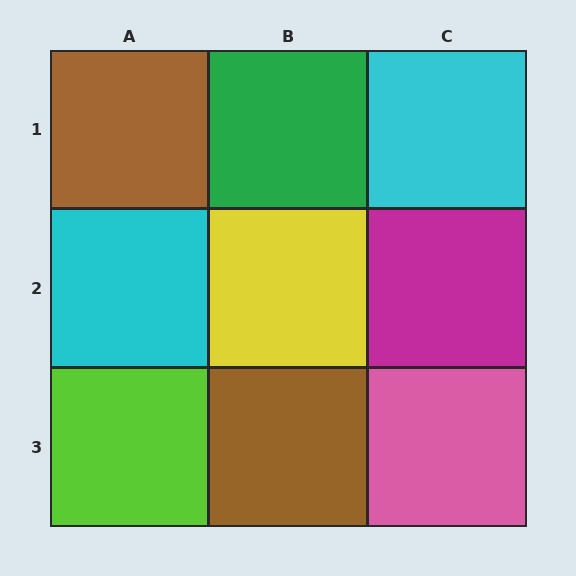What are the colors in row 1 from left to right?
Brown, green, cyan.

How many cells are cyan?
2 cells are cyan.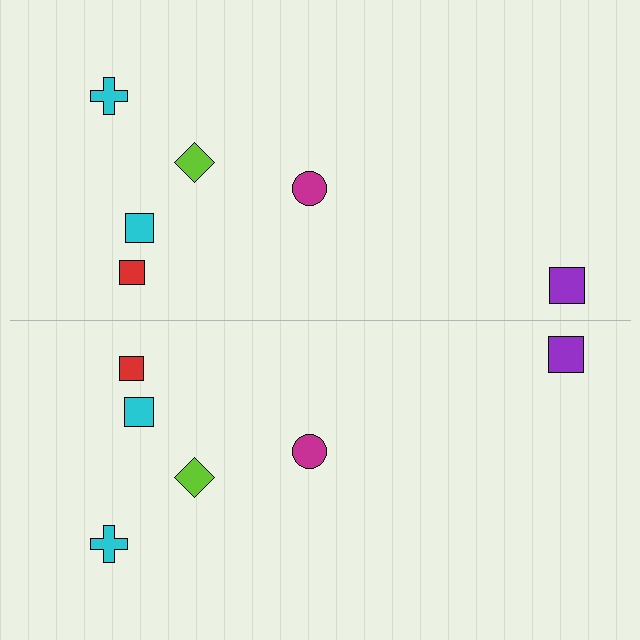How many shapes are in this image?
There are 12 shapes in this image.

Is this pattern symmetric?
Yes, this pattern has bilateral (reflection) symmetry.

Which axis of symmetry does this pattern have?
The pattern has a horizontal axis of symmetry running through the center of the image.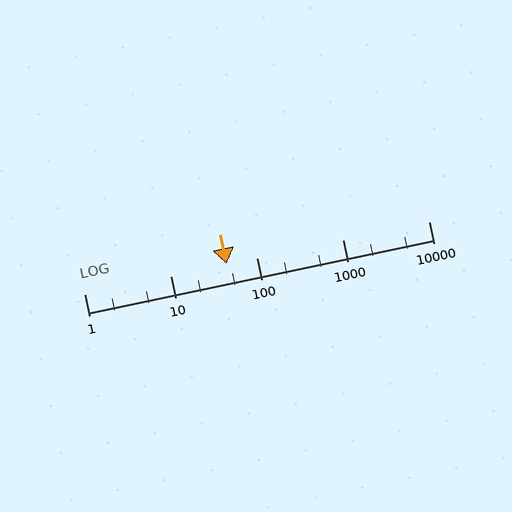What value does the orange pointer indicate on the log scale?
The pointer indicates approximately 45.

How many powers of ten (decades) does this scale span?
The scale spans 4 decades, from 1 to 10000.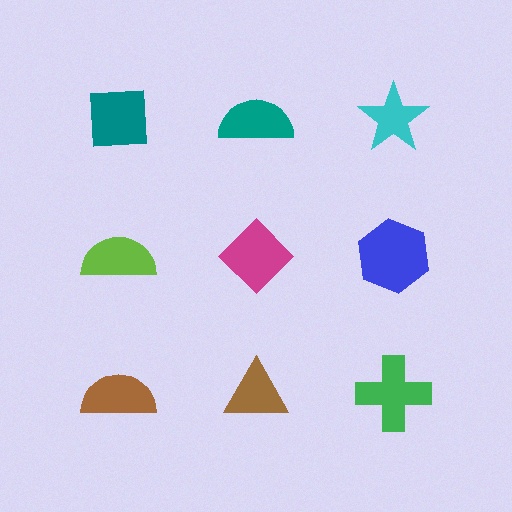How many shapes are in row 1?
3 shapes.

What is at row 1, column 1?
A teal square.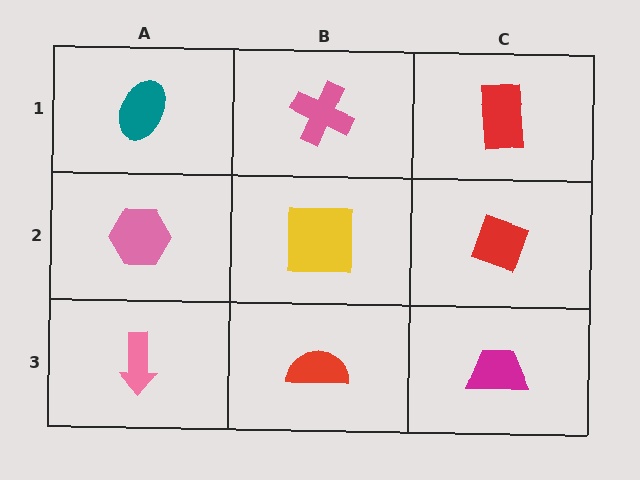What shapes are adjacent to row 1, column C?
A red diamond (row 2, column C), a pink cross (row 1, column B).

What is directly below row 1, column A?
A pink hexagon.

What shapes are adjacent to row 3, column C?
A red diamond (row 2, column C), a red semicircle (row 3, column B).